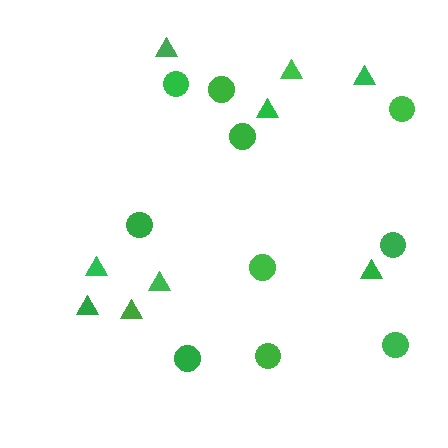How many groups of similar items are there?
There are 2 groups: one group of circles (10) and one group of triangles (9).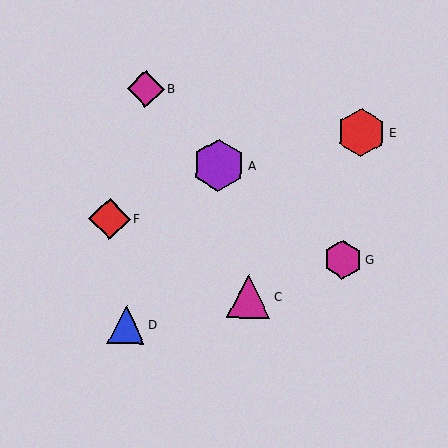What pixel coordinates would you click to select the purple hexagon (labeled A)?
Click at (219, 165) to select the purple hexagon A.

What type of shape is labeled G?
Shape G is a magenta hexagon.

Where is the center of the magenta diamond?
The center of the magenta diamond is at (146, 89).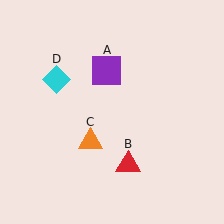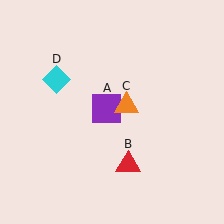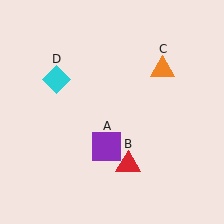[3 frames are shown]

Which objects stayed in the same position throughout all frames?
Red triangle (object B) and cyan diamond (object D) remained stationary.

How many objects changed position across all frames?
2 objects changed position: purple square (object A), orange triangle (object C).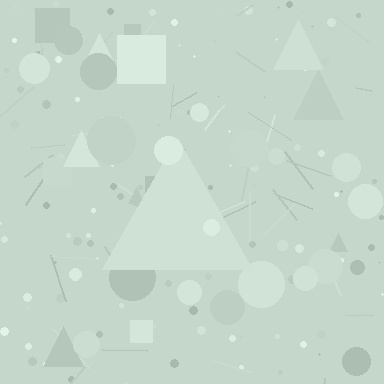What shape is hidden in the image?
A triangle is hidden in the image.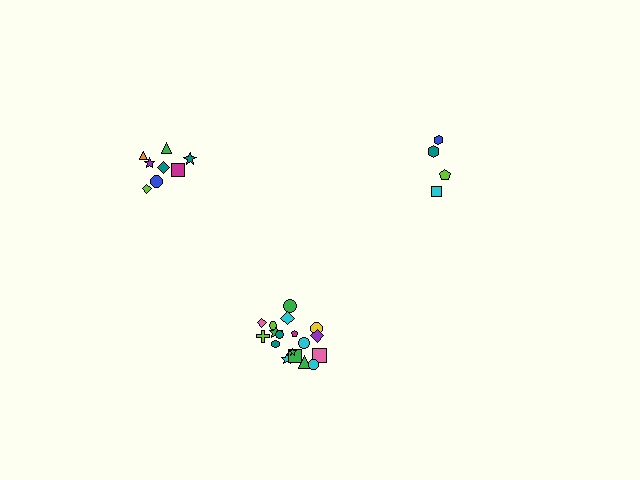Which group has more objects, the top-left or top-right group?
The top-left group.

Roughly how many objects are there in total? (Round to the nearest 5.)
Roughly 30 objects in total.